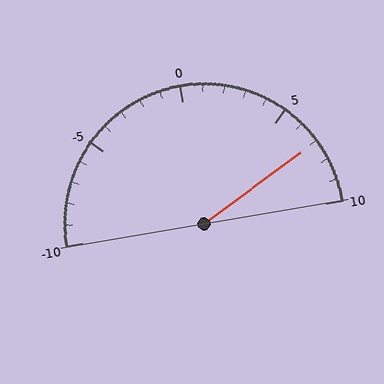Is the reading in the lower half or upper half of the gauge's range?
The reading is in the upper half of the range (-10 to 10).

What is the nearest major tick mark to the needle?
The nearest major tick mark is 5.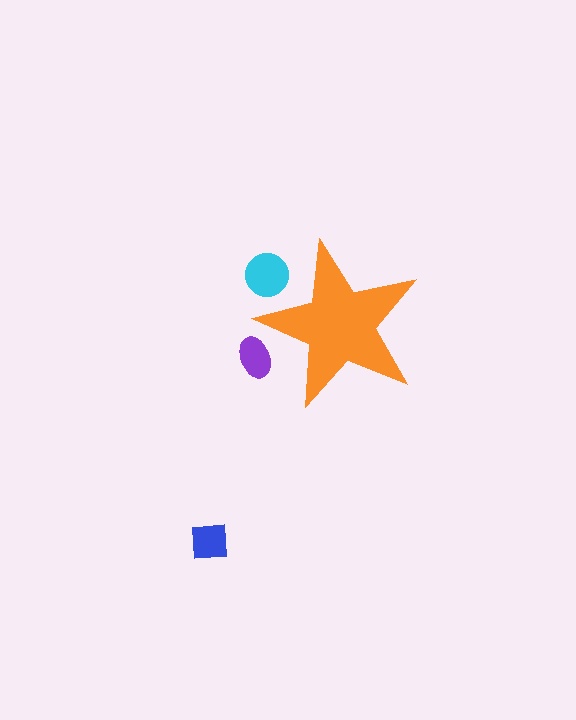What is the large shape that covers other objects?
An orange star.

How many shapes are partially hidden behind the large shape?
2 shapes are partially hidden.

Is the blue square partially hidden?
No, the blue square is fully visible.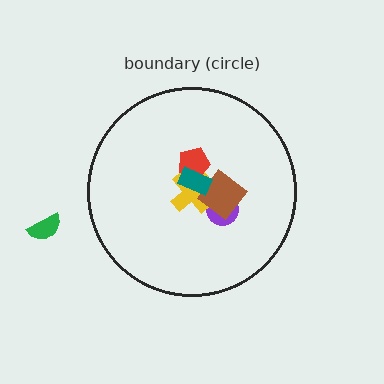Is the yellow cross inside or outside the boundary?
Inside.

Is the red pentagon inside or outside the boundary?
Inside.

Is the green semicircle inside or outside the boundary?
Outside.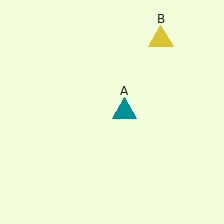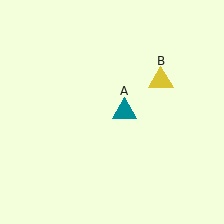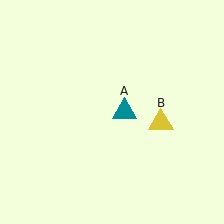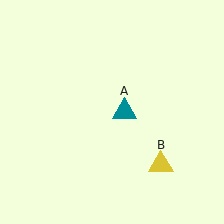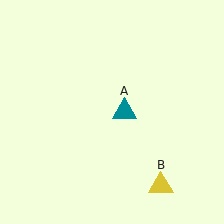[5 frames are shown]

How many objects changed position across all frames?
1 object changed position: yellow triangle (object B).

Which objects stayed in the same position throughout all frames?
Teal triangle (object A) remained stationary.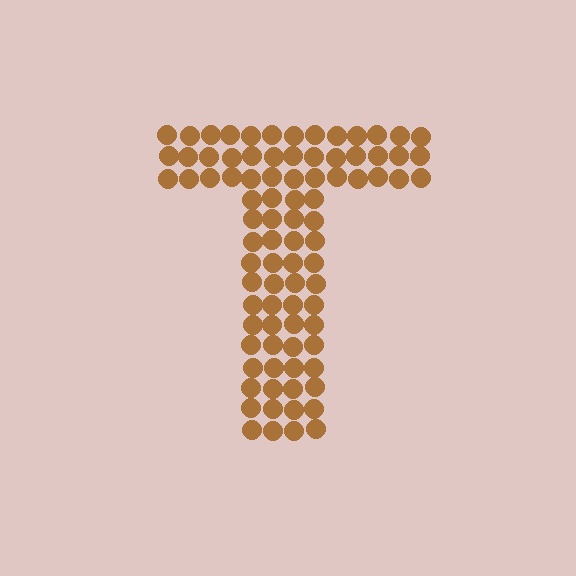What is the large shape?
The large shape is the letter T.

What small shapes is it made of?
It is made of small circles.